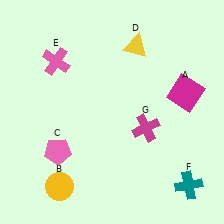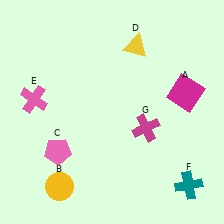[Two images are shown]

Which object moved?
The pink cross (E) moved down.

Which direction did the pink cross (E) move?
The pink cross (E) moved down.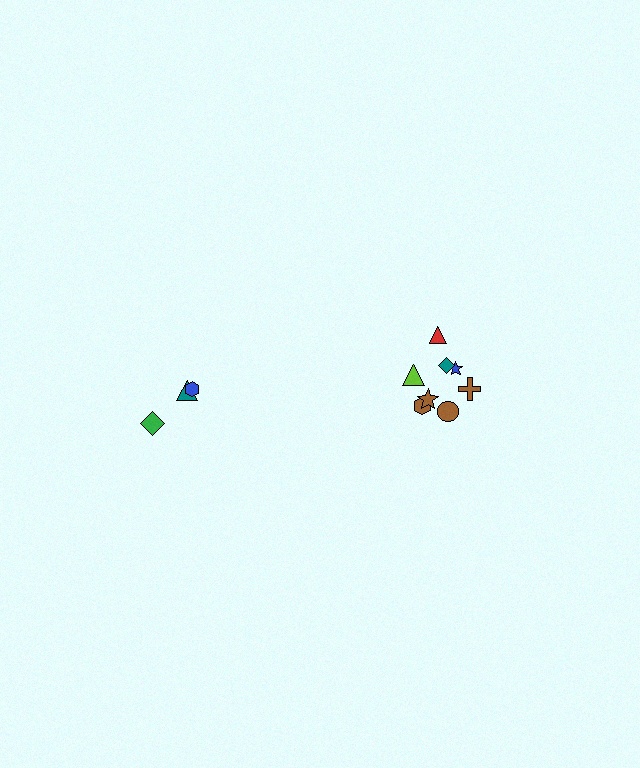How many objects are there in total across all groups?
There are 11 objects.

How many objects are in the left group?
There are 3 objects.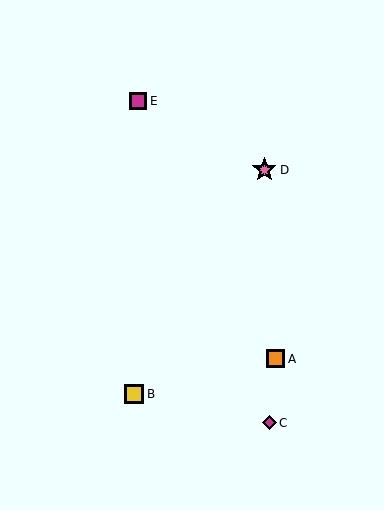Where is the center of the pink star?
The center of the pink star is at (264, 170).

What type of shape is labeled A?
Shape A is an orange square.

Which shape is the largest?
The pink star (labeled D) is the largest.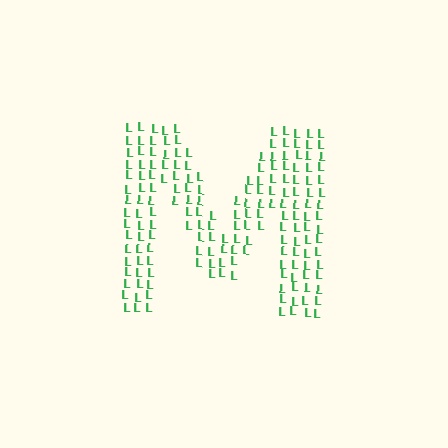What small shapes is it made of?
It is made of small letter L's.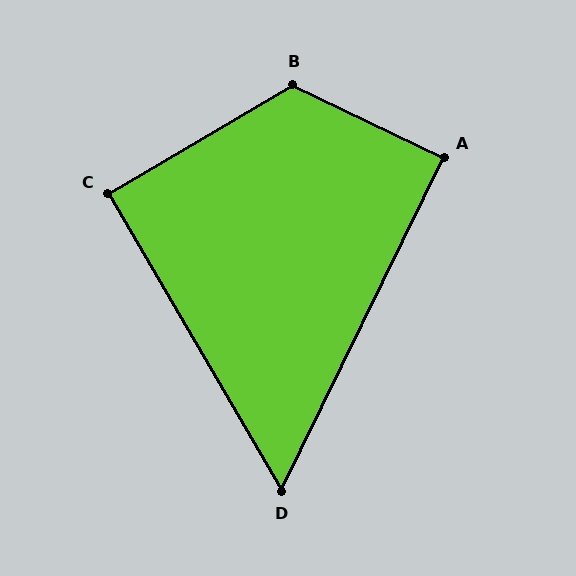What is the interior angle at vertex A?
Approximately 90 degrees (approximately right).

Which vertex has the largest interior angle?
B, at approximately 124 degrees.